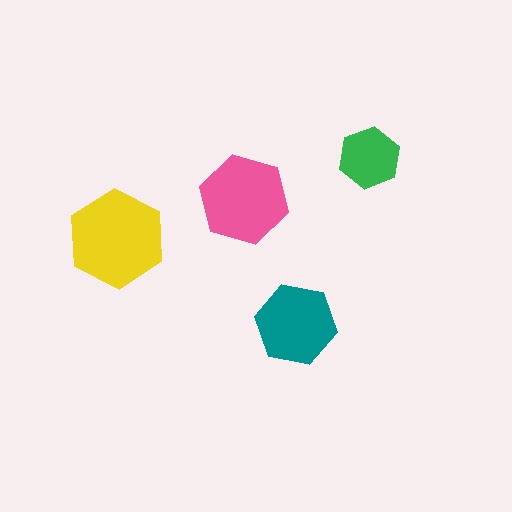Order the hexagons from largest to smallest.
the yellow one, the pink one, the teal one, the green one.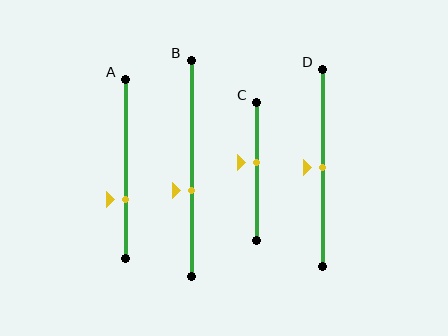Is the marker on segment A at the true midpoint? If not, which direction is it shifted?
No, the marker on segment A is shifted downward by about 17% of the segment length.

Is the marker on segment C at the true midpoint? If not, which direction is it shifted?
No, the marker on segment C is shifted upward by about 7% of the segment length.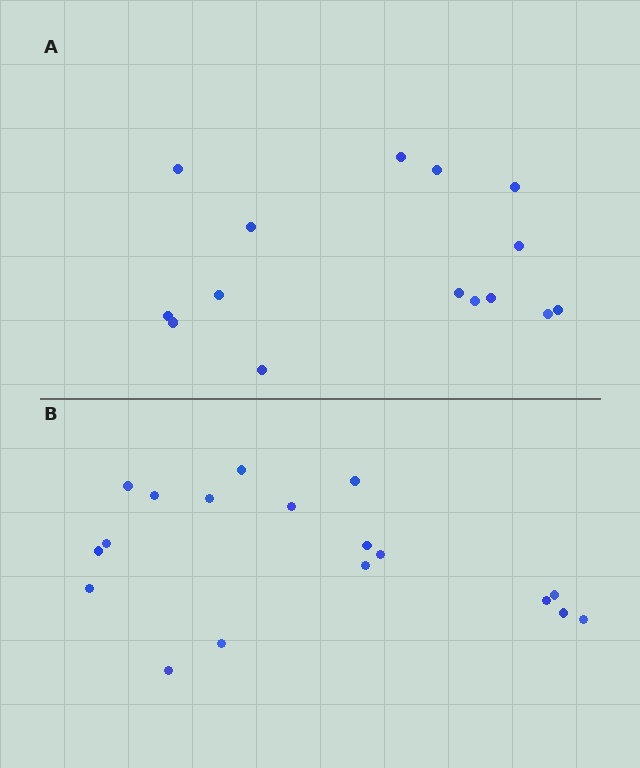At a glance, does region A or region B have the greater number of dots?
Region B (the bottom region) has more dots.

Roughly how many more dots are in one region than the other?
Region B has just a few more — roughly 2 or 3 more dots than region A.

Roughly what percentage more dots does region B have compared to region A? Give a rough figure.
About 20% more.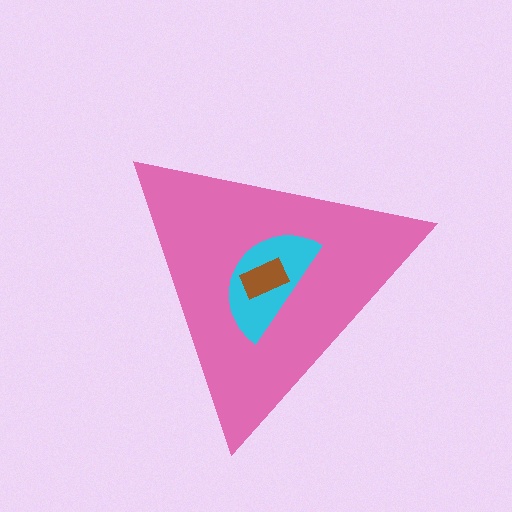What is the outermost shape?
The pink triangle.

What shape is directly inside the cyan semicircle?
The brown rectangle.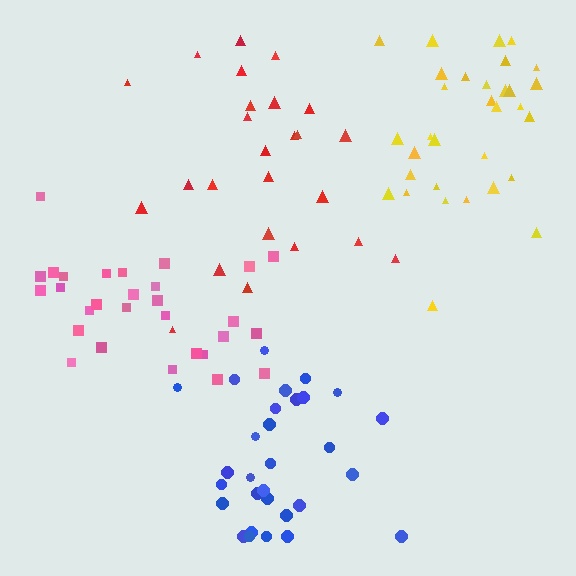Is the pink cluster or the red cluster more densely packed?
Pink.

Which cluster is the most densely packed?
Yellow.